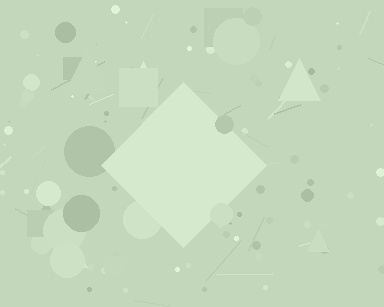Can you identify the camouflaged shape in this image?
The camouflaged shape is a diamond.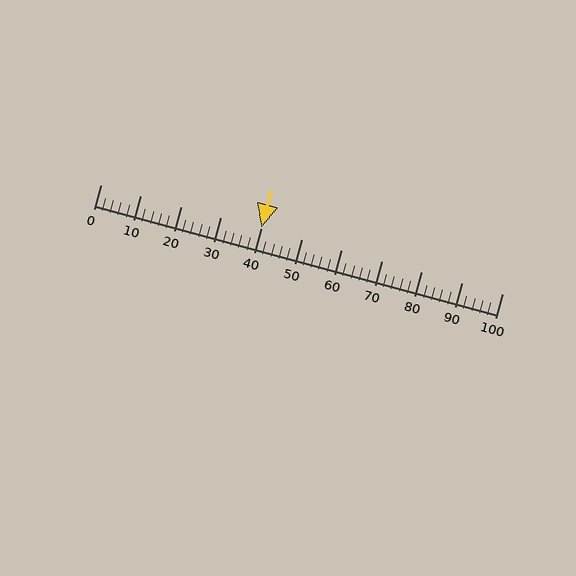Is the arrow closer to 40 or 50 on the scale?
The arrow is closer to 40.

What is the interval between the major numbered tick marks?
The major tick marks are spaced 10 units apart.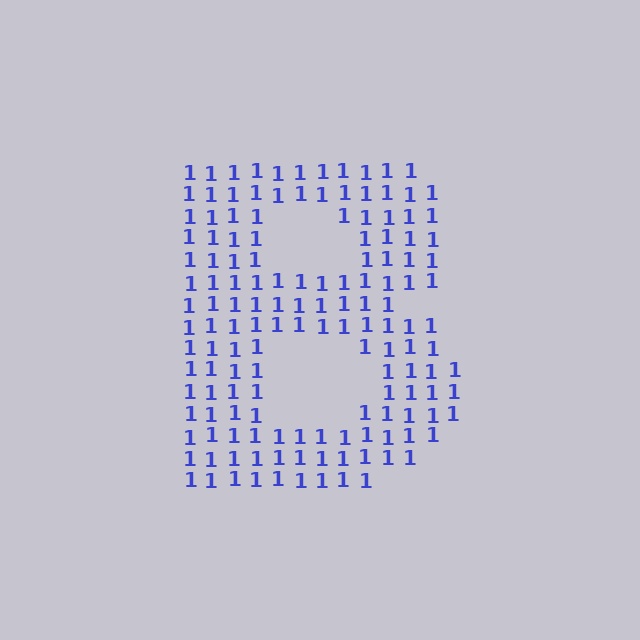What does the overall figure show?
The overall figure shows the letter B.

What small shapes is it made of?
It is made of small digit 1's.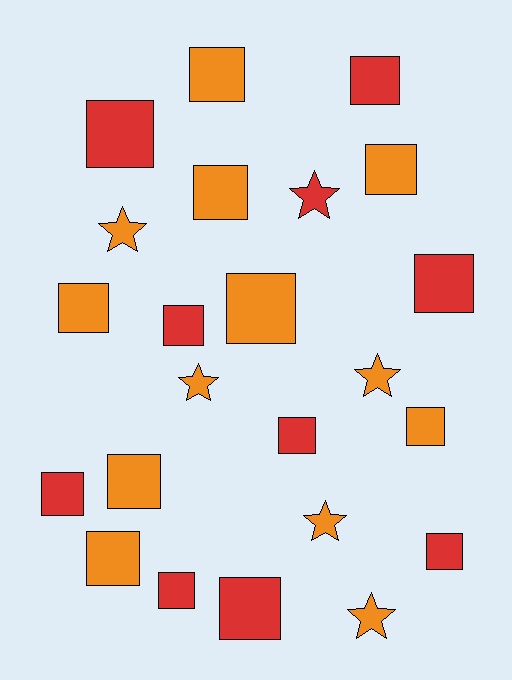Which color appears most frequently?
Orange, with 13 objects.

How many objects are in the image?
There are 23 objects.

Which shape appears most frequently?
Square, with 17 objects.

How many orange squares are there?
There are 8 orange squares.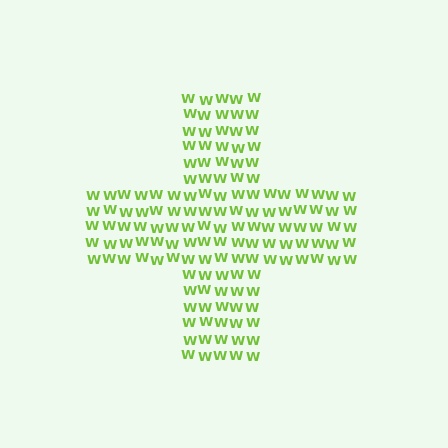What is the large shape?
The large shape is a cross.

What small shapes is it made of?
It is made of small letter W's.